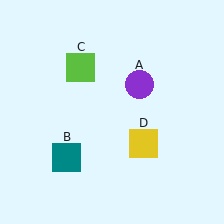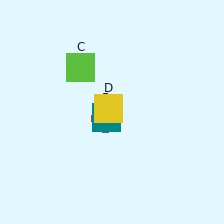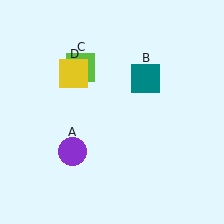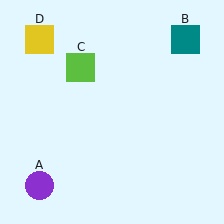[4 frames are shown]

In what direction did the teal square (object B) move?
The teal square (object B) moved up and to the right.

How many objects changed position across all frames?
3 objects changed position: purple circle (object A), teal square (object B), yellow square (object D).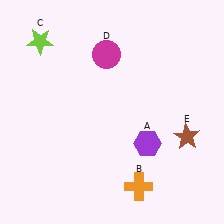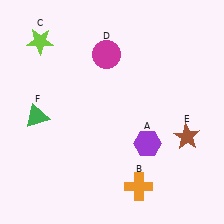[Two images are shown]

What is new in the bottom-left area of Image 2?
A green triangle (F) was added in the bottom-left area of Image 2.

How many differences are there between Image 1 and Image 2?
There is 1 difference between the two images.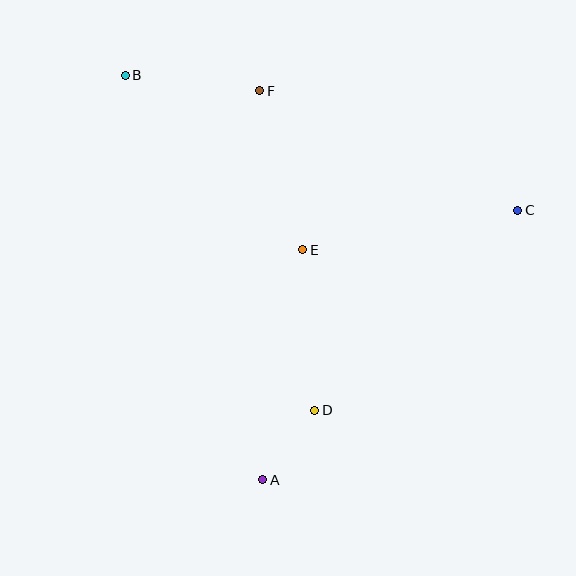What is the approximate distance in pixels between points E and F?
The distance between E and F is approximately 165 pixels.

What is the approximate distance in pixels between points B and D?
The distance between B and D is approximately 385 pixels.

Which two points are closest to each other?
Points A and D are closest to each other.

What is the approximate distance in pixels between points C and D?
The distance between C and D is approximately 285 pixels.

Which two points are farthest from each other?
Points A and B are farthest from each other.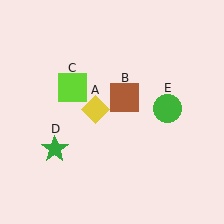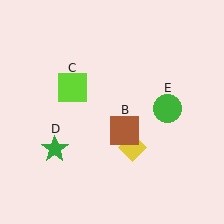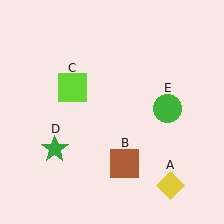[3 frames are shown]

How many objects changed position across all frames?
2 objects changed position: yellow diamond (object A), brown square (object B).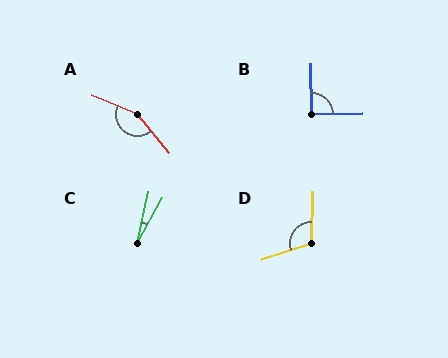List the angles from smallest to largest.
C (16°), B (90°), D (110°), A (152°).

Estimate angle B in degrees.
Approximately 90 degrees.